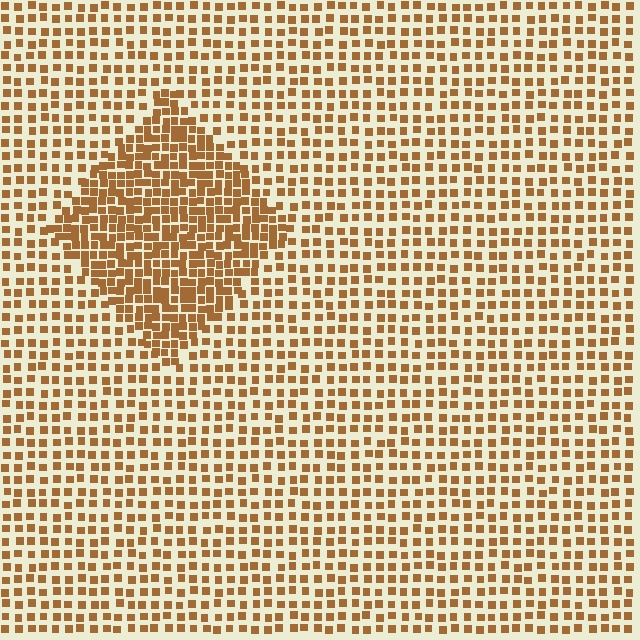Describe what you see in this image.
The image contains small brown elements arranged at two different densities. A diamond-shaped region is visible where the elements are more densely packed than the surrounding area.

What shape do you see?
I see a diamond.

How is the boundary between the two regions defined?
The boundary is defined by a change in element density (approximately 1.9x ratio). All elements are the same color, size, and shape.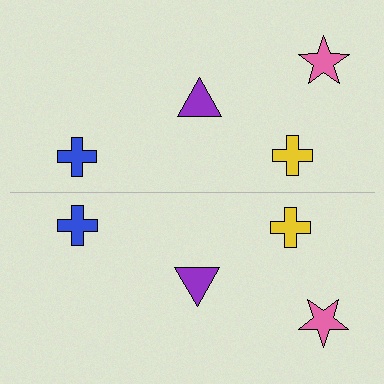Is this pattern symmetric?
Yes, this pattern has bilateral (reflection) symmetry.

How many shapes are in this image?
There are 8 shapes in this image.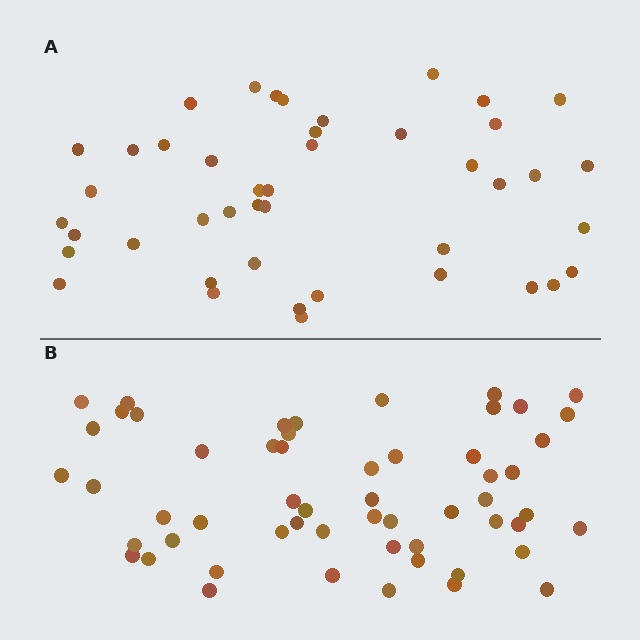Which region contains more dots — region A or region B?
Region B (the bottom region) has more dots.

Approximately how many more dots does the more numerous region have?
Region B has roughly 12 or so more dots than region A.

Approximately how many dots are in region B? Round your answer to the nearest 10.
About 60 dots. (The exact count is 56, which rounds to 60.)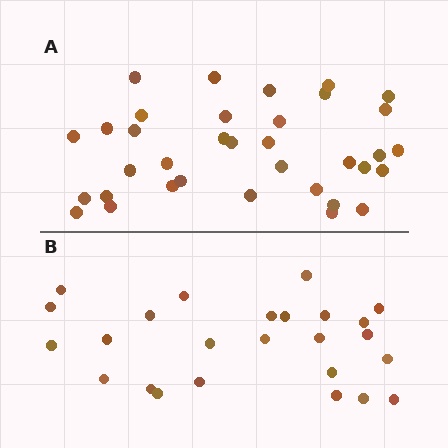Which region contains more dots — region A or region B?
Region A (the top region) has more dots.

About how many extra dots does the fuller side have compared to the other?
Region A has roughly 10 or so more dots than region B.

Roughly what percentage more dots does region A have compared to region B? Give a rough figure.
About 40% more.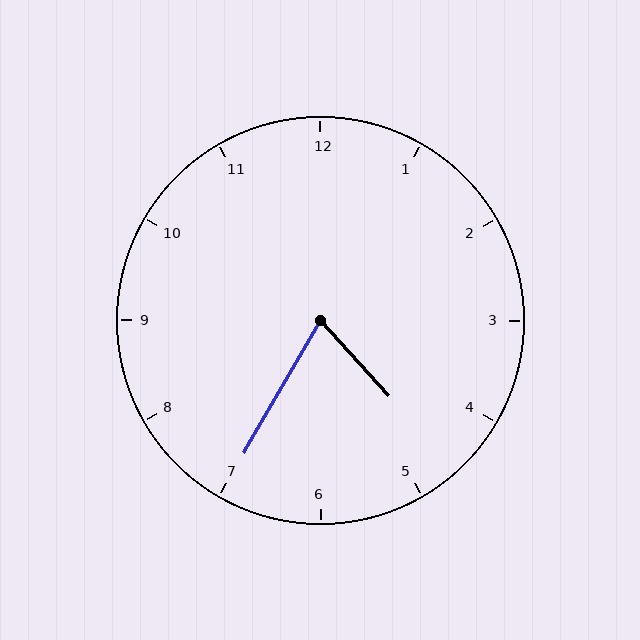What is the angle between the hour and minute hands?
Approximately 72 degrees.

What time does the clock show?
4:35.